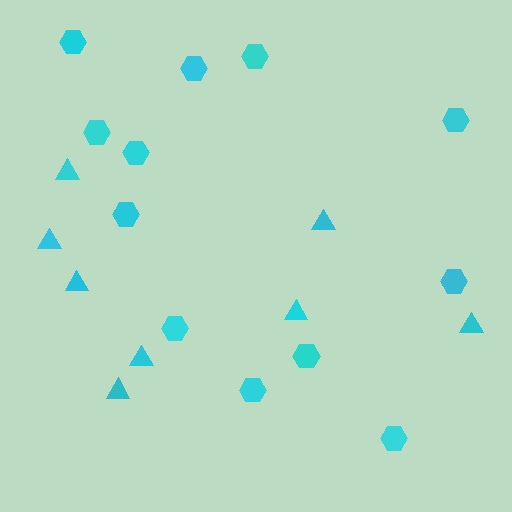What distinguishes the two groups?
There are 2 groups: one group of hexagons (12) and one group of triangles (8).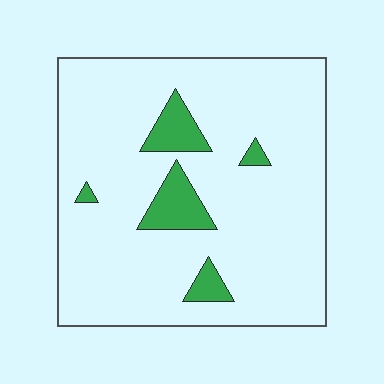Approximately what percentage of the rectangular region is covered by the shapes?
Approximately 10%.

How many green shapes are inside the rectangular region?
5.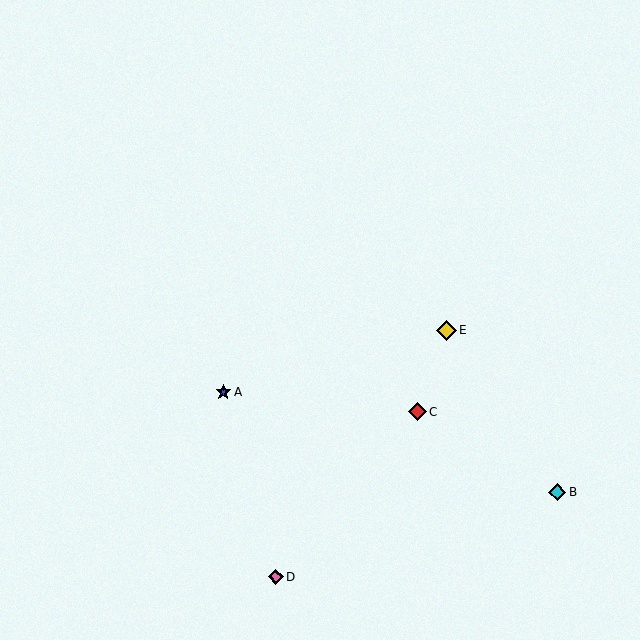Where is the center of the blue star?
The center of the blue star is at (223, 392).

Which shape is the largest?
The yellow diamond (labeled E) is the largest.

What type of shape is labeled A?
Shape A is a blue star.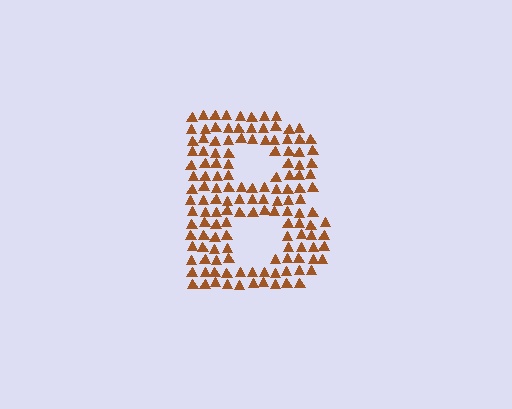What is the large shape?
The large shape is the letter B.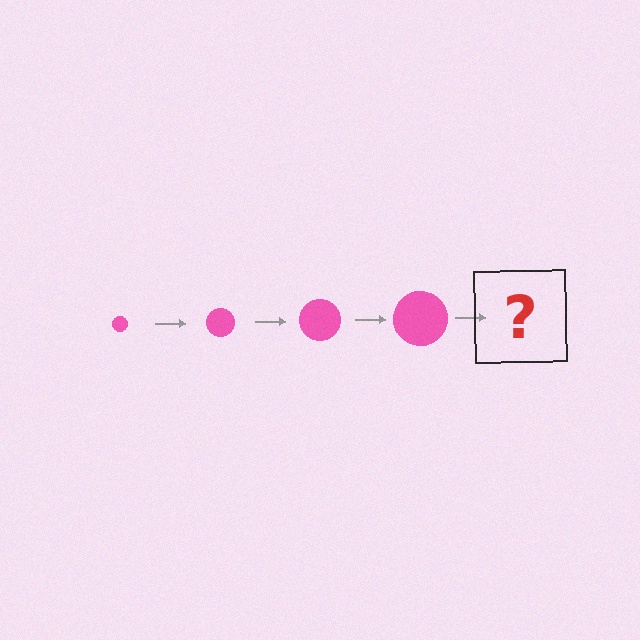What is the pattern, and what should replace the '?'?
The pattern is that the circle gets progressively larger each step. The '?' should be a pink circle, larger than the previous one.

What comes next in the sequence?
The next element should be a pink circle, larger than the previous one.